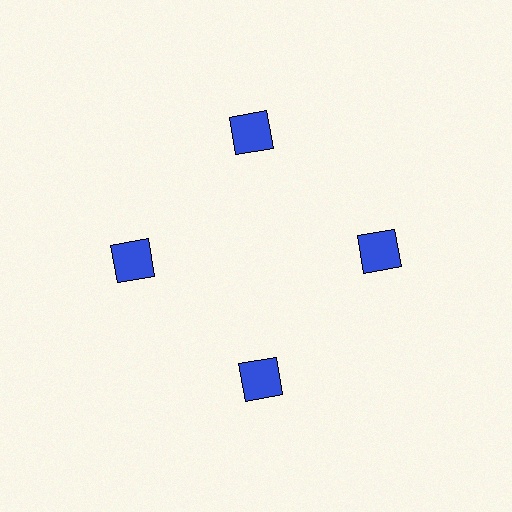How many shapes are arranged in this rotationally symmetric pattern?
There are 8 shapes, arranged in 4 groups of 2.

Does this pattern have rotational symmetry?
Yes, this pattern has 4-fold rotational symmetry. It looks the same after rotating 90 degrees around the center.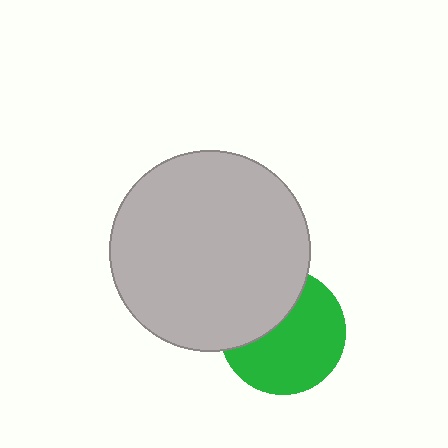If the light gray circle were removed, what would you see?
You would see the complete green circle.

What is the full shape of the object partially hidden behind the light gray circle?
The partially hidden object is a green circle.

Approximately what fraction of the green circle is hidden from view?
Roughly 36% of the green circle is hidden behind the light gray circle.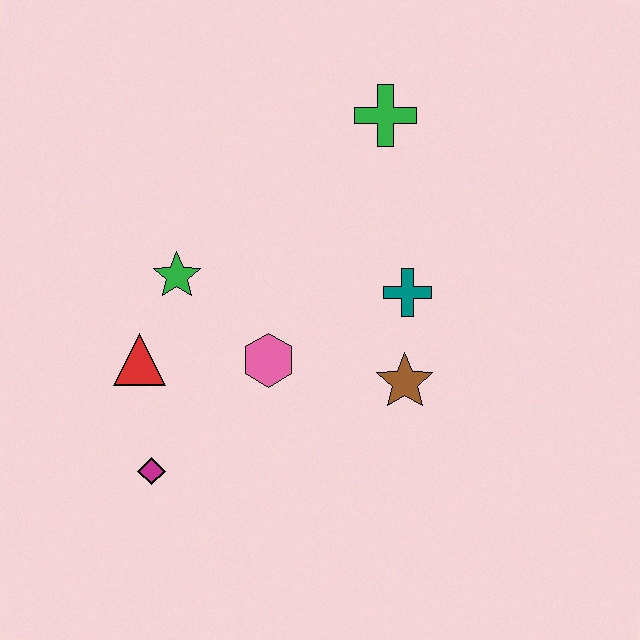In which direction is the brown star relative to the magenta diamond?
The brown star is to the right of the magenta diamond.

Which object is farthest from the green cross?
The magenta diamond is farthest from the green cross.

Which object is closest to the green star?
The red triangle is closest to the green star.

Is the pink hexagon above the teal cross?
No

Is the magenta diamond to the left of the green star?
Yes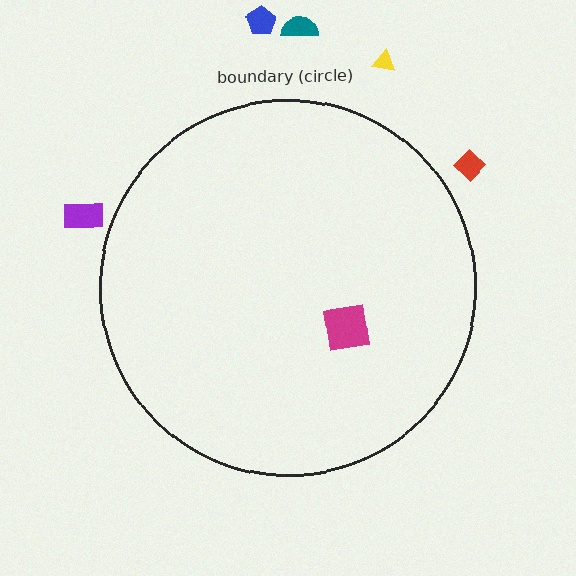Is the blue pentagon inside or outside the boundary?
Outside.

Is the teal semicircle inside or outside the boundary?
Outside.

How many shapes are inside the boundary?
1 inside, 5 outside.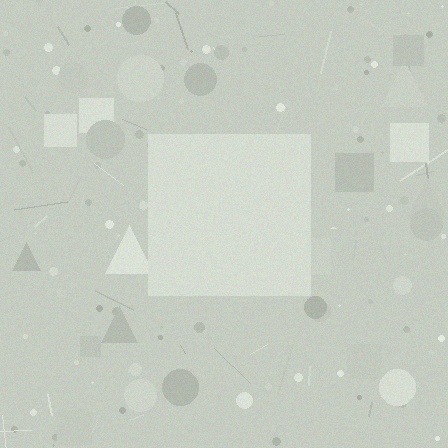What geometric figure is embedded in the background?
A square is embedded in the background.